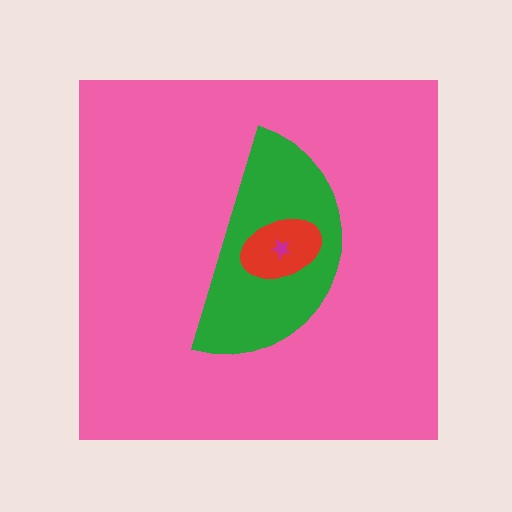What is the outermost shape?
The pink square.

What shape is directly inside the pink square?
The green semicircle.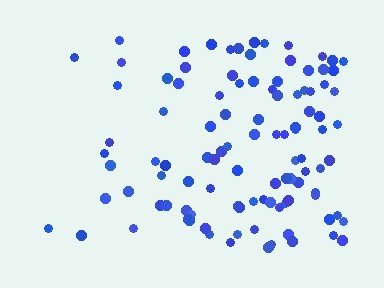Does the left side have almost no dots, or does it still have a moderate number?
Still a moderate number, just noticeably fewer than the right.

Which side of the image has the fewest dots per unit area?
The left.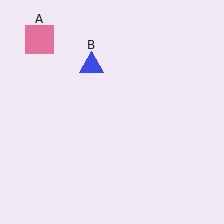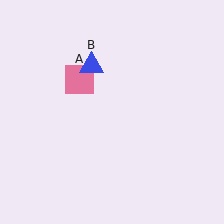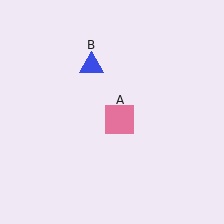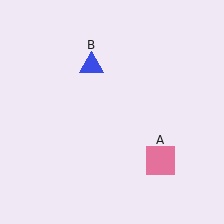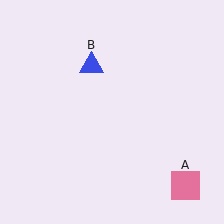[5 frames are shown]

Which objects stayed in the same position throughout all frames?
Blue triangle (object B) remained stationary.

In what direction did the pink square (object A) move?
The pink square (object A) moved down and to the right.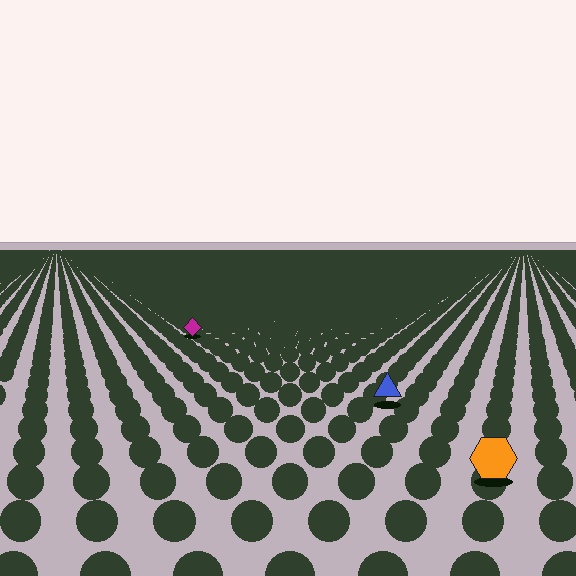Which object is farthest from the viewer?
The magenta diamond is farthest from the viewer. It appears smaller and the ground texture around it is denser.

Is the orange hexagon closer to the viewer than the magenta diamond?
Yes. The orange hexagon is closer — you can tell from the texture gradient: the ground texture is coarser near it.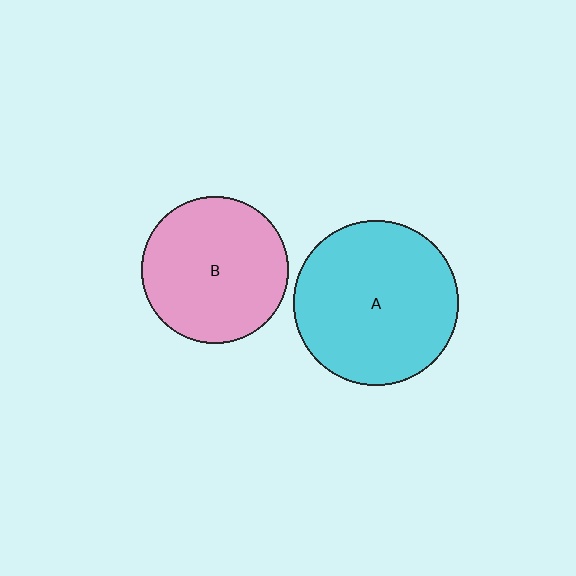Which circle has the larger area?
Circle A (cyan).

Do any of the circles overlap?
No, none of the circles overlap.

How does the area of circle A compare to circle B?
Approximately 1.3 times.